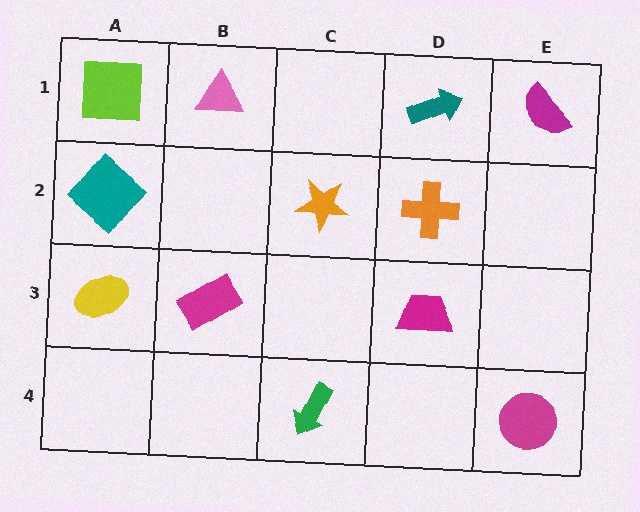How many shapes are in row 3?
3 shapes.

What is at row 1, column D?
A teal arrow.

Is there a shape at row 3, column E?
No, that cell is empty.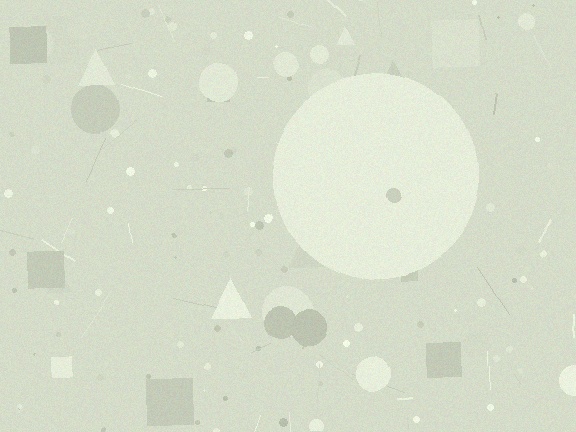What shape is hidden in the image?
A circle is hidden in the image.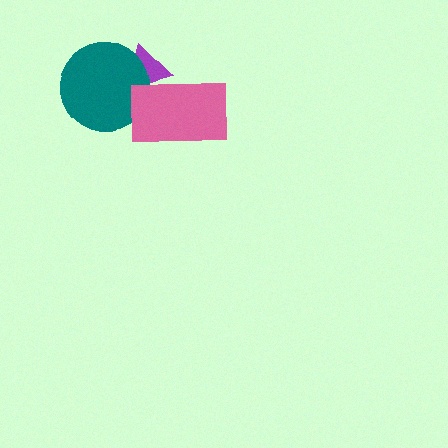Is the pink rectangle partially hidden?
No, no other shape covers it.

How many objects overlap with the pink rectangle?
2 objects overlap with the pink rectangle.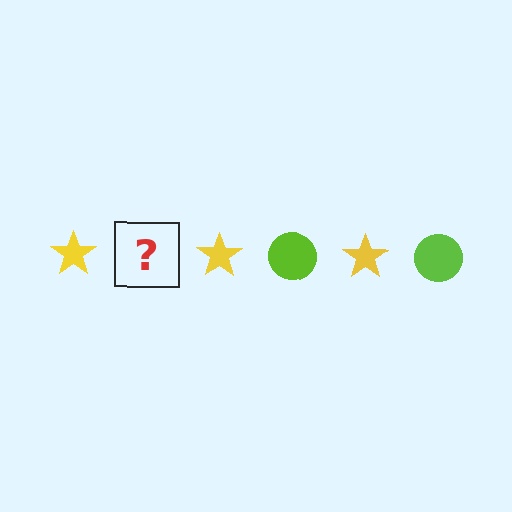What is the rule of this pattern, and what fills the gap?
The rule is that the pattern alternates between yellow star and lime circle. The gap should be filled with a lime circle.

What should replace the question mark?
The question mark should be replaced with a lime circle.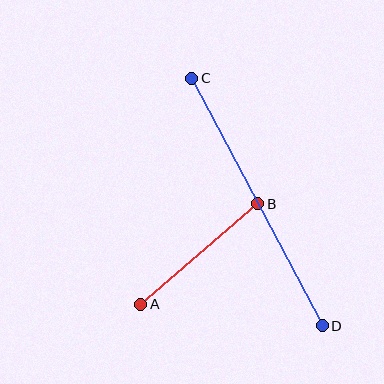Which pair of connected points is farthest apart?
Points C and D are farthest apart.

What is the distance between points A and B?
The distance is approximately 154 pixels.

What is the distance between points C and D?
The distance is approximately 280 pixels.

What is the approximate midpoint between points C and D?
The midpoint is at approximately (257, 202) pixels.